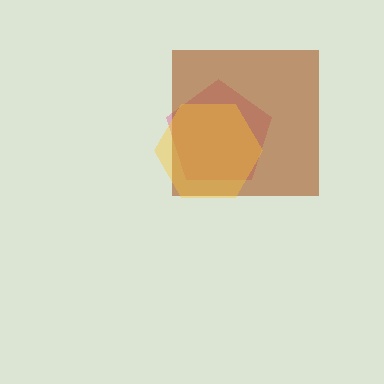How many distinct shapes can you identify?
There are 3 distinct shapes: a pink pentagon, a brown square, a yellow hexagon.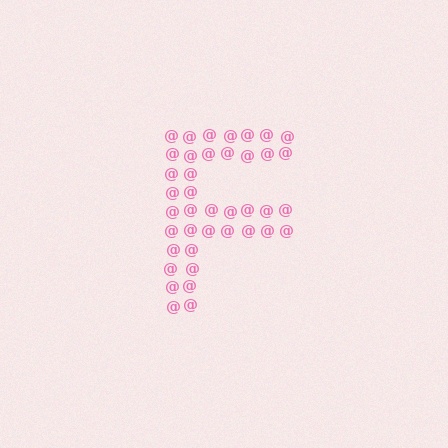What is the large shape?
The large shape is the letter F.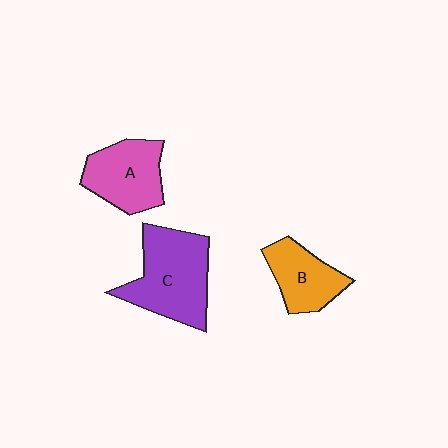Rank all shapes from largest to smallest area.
From largest to smallest: C (purple), A (pink), B (orange).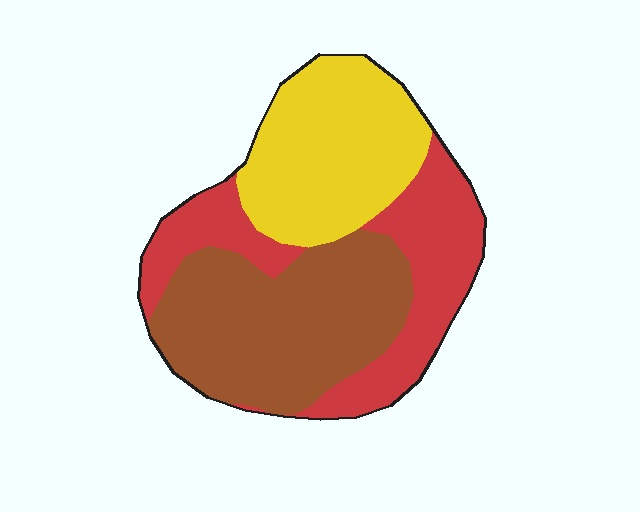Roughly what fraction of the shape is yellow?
Yellow covers around 30% of the shape.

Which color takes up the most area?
Brown, at roughly 40%.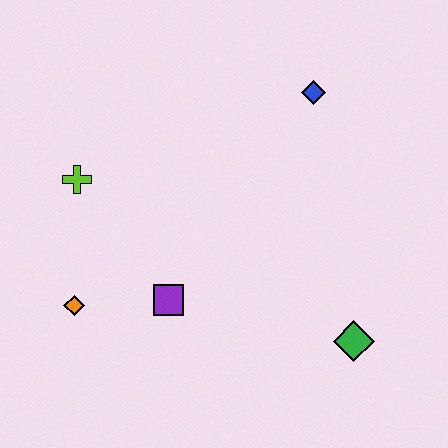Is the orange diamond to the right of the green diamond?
No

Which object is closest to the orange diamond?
The purple square is closest to the orange diamond.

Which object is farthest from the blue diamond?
The orange diamond is farthest from the blue diamond.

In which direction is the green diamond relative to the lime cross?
The green diamond is to the right of the lime cross.